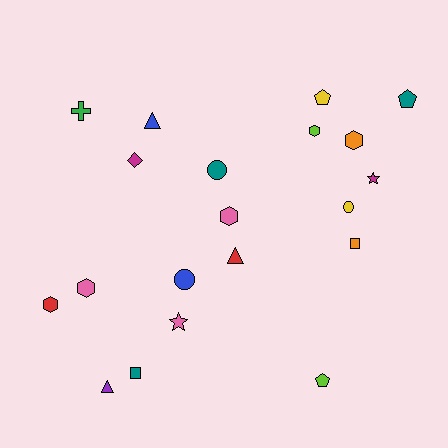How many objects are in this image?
There are 20 objects.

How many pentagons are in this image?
There are 3 pentagons.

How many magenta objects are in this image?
There are 2 magenta objects.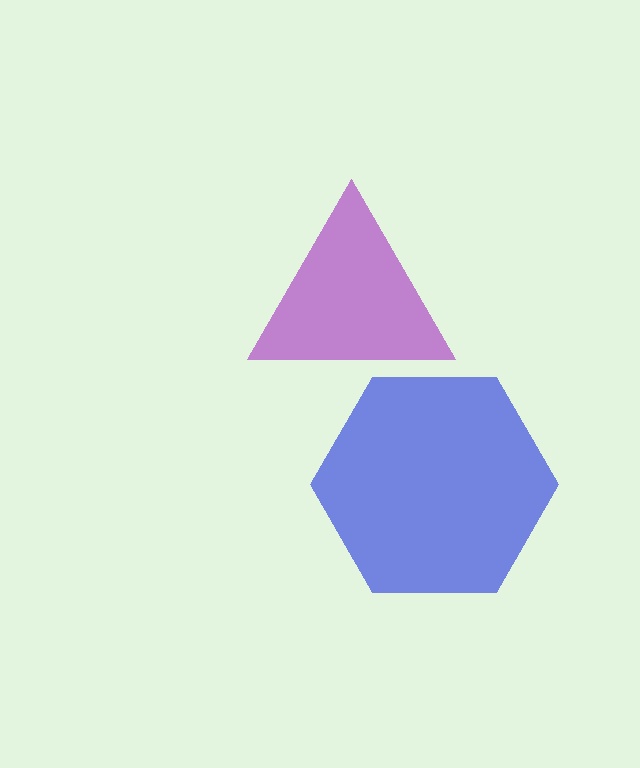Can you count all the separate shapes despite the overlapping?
Yes, there are 2 separate shapes.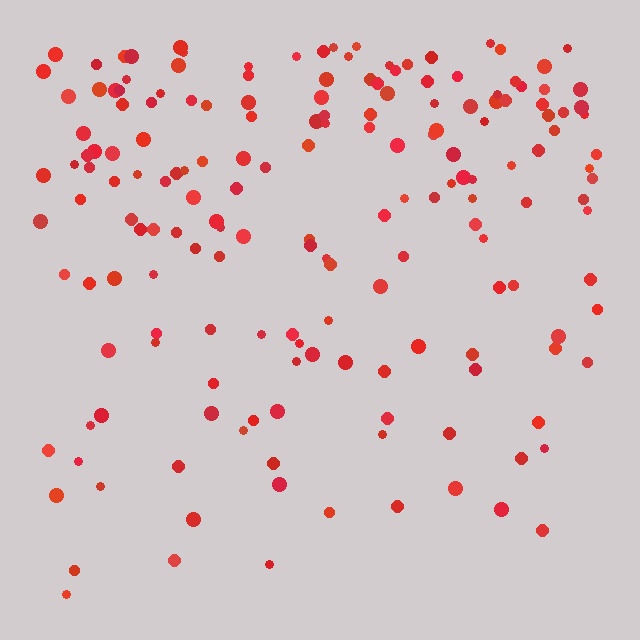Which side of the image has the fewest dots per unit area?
The bottom.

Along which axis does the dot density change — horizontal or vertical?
Vertical.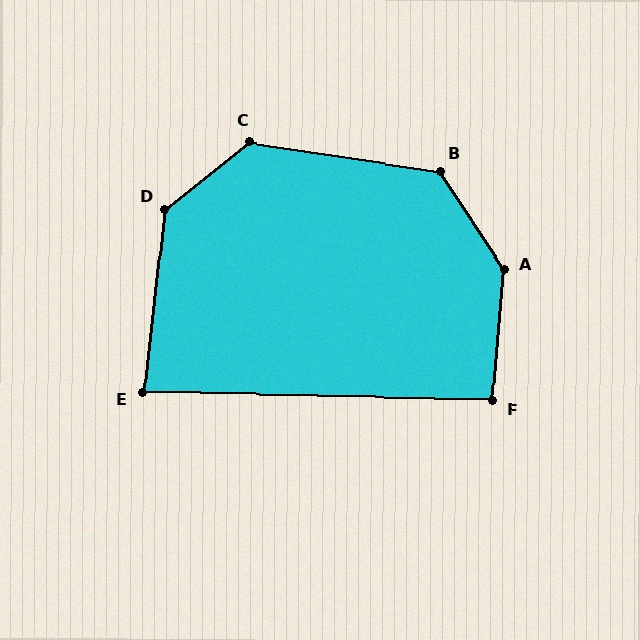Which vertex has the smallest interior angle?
E, at approximately 85 degrees.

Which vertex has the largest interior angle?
A, at approximately 142 degrees.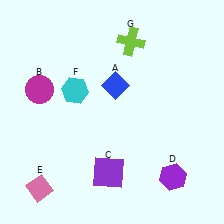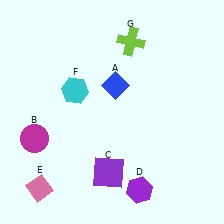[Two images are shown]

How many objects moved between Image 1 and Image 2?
2 objects moved between the two images.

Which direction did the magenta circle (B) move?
The magenta circle (B) moved down.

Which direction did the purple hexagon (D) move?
The purple hexagon (D) moved left.